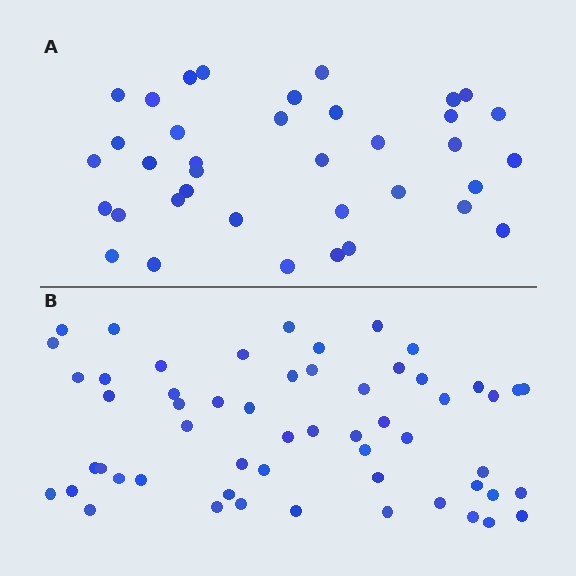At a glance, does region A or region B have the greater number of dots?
Region B (the bottom region) has more dots.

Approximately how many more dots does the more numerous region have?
Region B has approximately 20 more dots than region A.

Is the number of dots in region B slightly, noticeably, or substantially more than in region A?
Region B has substantially more. The ratio is roughly 1.5 to 1.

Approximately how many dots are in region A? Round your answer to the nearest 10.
About 40 dots. (The exact count is 37, which rounds to 40.)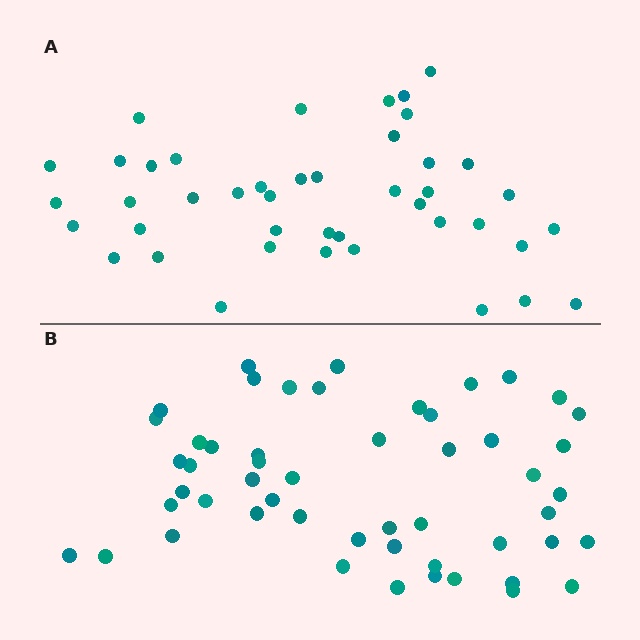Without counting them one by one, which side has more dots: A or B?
Region B (the bottom region) has more dots.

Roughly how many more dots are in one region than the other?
Region B has roughly 8 or so more dots than region A.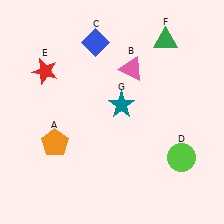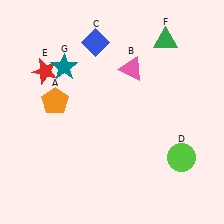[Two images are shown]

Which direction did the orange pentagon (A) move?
The orange pentagon (A) moved up.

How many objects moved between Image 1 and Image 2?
2 objects moved between the two images.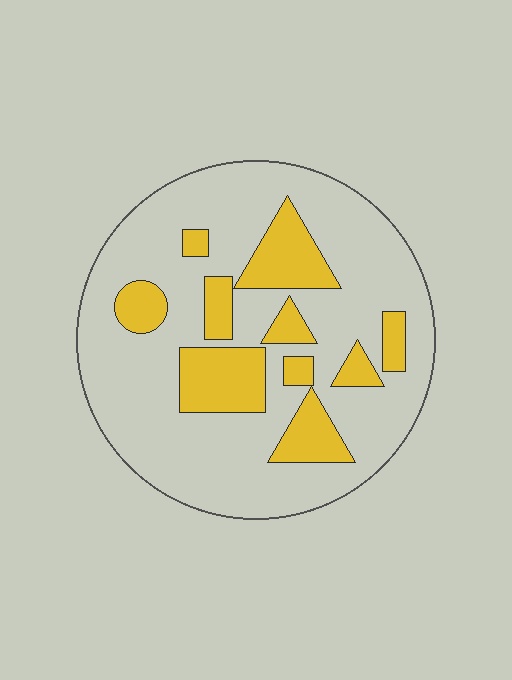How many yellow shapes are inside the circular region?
10.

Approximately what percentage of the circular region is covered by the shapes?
Approximately 25%.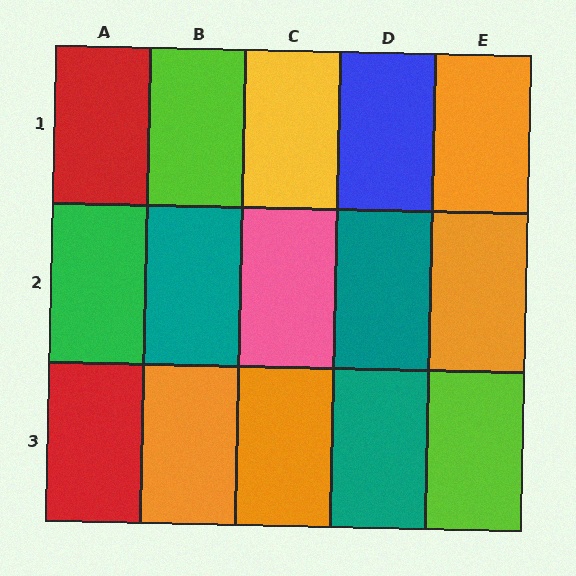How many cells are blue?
1 cell is blue.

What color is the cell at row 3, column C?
Orange.